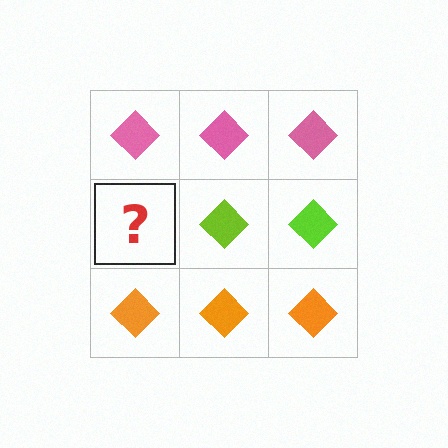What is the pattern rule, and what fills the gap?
The rule is that each row has a consistent color. The gap should be filled with a lime diamond.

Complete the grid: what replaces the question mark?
The question mark should be replaced with a lime diamond.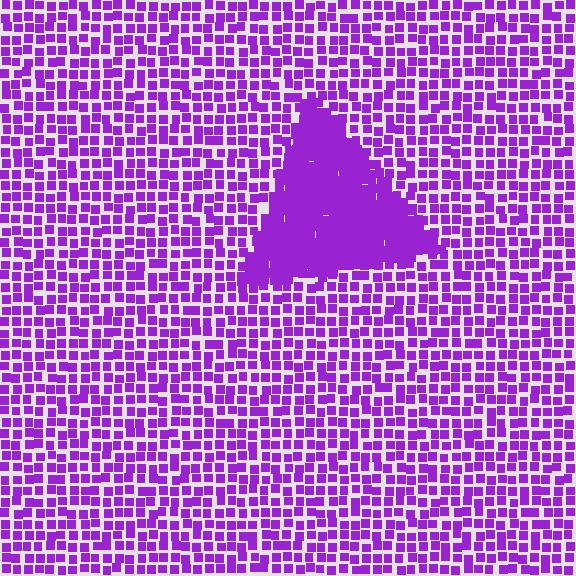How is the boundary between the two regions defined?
The boundary is defined by a change in element density (approximately 2.1x ratio). All elements are the same color, size, and shape.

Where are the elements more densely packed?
The elements are more densely packed inside the triangle boundary.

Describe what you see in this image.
The image contains small purple elements arranged at two different densities. A triangle-shaped region is visible where the elements are more densely packed than the surrounding area.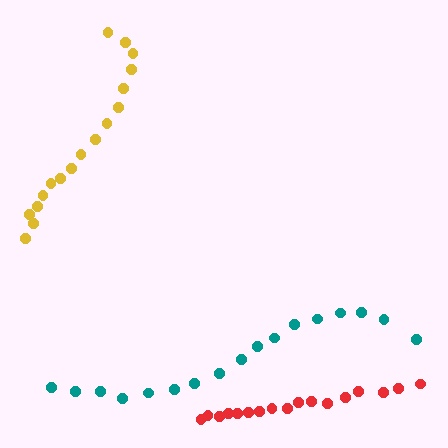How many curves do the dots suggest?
There are 3 distinct paths.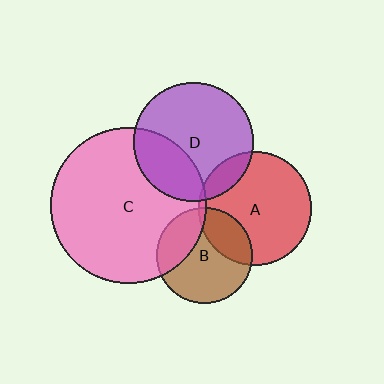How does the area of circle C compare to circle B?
Approximately 2.6 times.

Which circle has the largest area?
Circle C (pink).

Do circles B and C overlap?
Yes.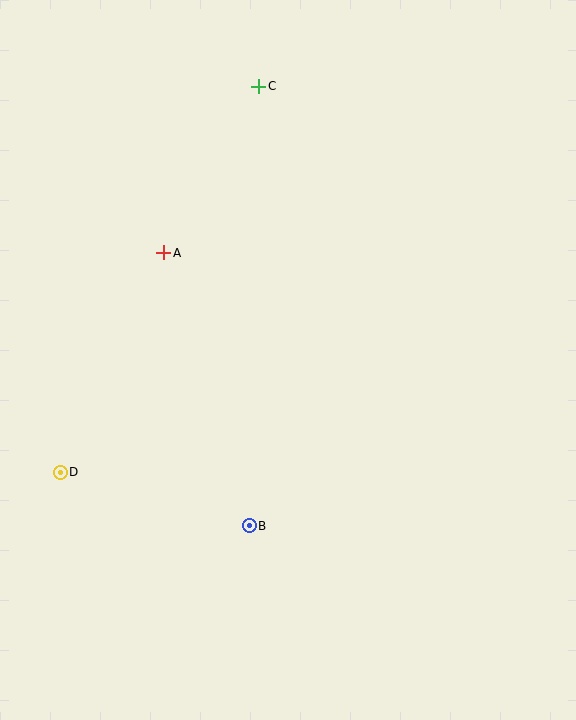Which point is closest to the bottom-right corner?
Point B is closest to the bottom-right corner.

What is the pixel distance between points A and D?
The distance between A and D is 243 pixels.